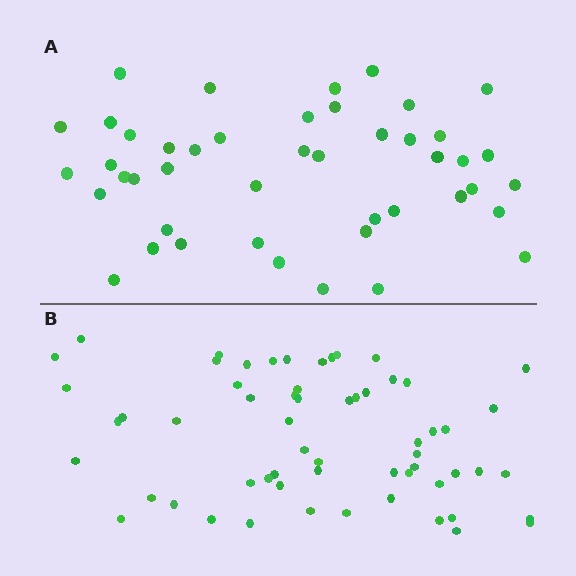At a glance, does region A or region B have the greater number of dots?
Region B (the bottom region) has more dots.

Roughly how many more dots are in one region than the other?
Region B has approximately 15 more dots than region A.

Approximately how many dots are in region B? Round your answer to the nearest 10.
About 60 dots.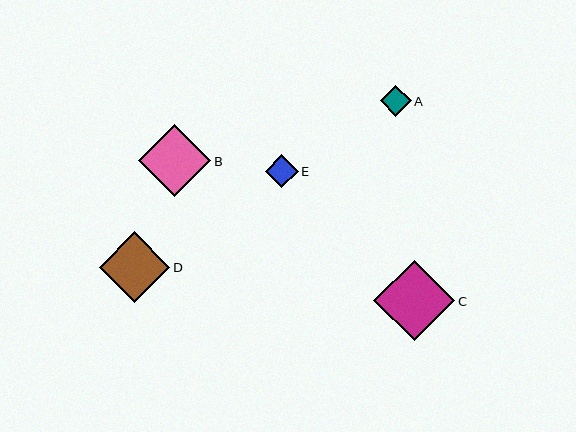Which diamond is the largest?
Diamond C is the largest with a size of approximately 81 pixels.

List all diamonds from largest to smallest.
From largest to smallest: C, B, D, E, A.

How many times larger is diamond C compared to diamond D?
Diamond C is approximately 1.1 times the size of diamond D.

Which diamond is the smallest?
Diamond A is the smallest with a size of approximately 31 pixels.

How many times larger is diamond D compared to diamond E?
Diamond D is approximately 2.2 times the size of diamond E.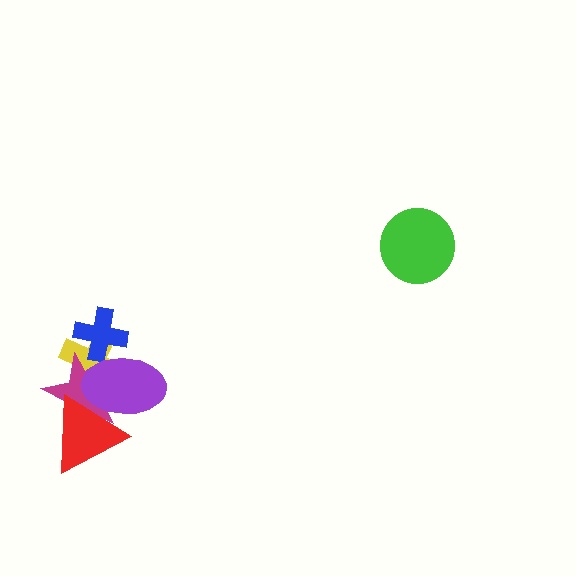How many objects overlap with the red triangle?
2 objects overlap with the red triangle.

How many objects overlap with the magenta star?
3 objects overlap with the magenta star.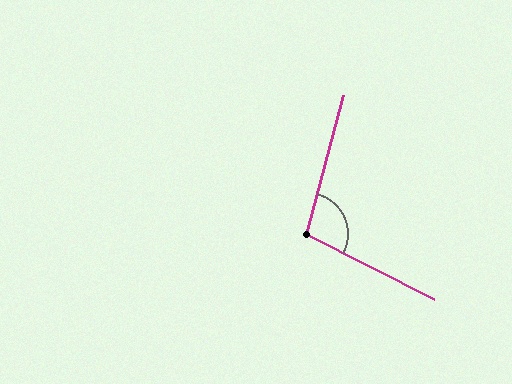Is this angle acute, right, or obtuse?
It is obtuse.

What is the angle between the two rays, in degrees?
Approximately 102 degrees.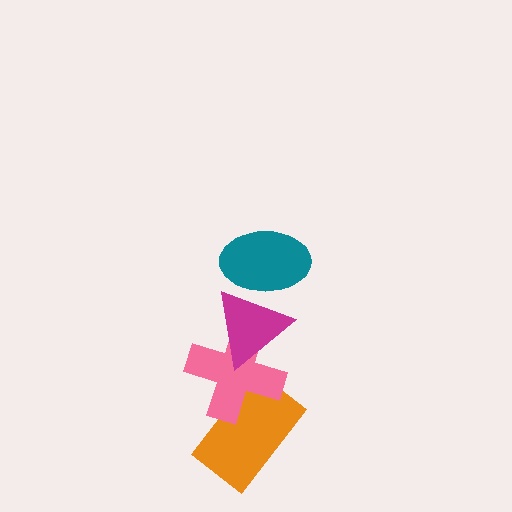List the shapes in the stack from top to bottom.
From top to bottom: the teal ellipse, the magenta triangle, the pink cross, the orange rectangle.